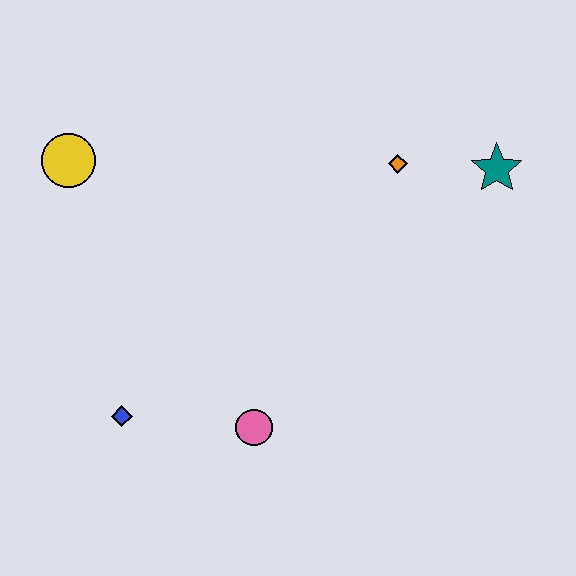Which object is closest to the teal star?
The orange diamond is closest to the teal star.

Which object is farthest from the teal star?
The blue diamond is farthest from the teal star.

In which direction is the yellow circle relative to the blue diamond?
The yellow circle is above the blue diamond.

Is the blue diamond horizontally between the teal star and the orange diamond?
No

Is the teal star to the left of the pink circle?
No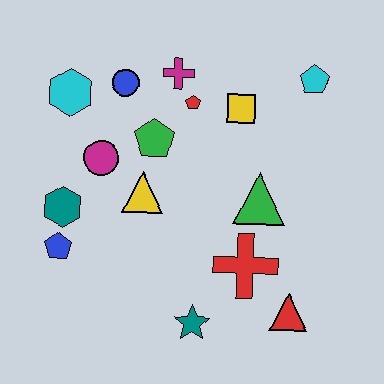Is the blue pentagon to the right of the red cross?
No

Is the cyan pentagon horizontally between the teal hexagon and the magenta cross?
No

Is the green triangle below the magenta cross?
Yes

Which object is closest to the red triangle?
The red cross is closest to the red triangle.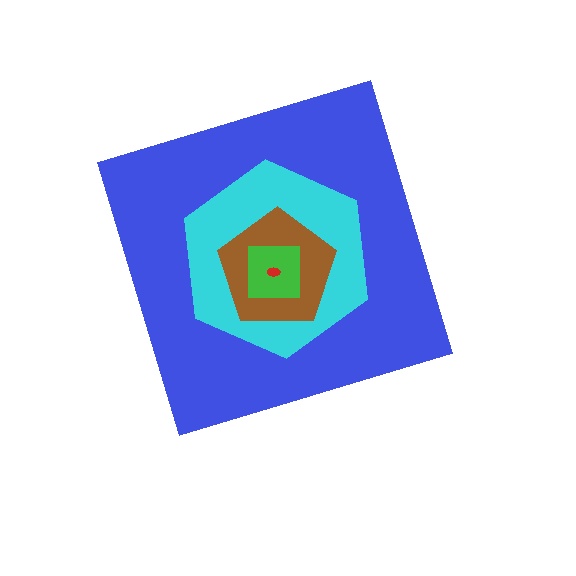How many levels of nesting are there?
5.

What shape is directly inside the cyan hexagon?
The brown pentagon.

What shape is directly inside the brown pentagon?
The green square.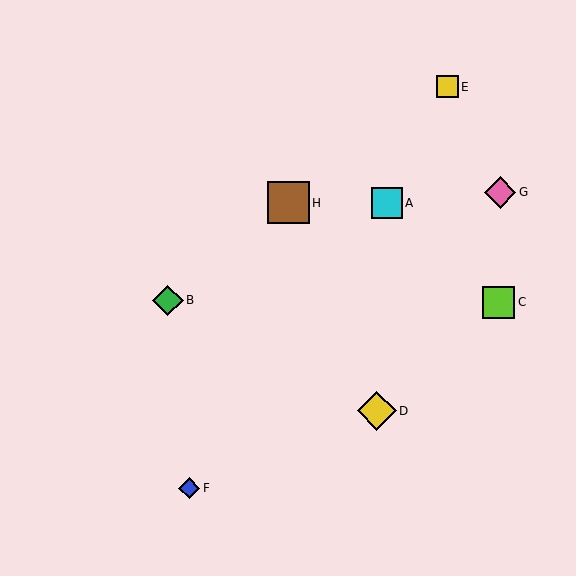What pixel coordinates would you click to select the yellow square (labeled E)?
Click at (447, 87) to select the yellow square E.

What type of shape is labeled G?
Shape G is a pink diamond.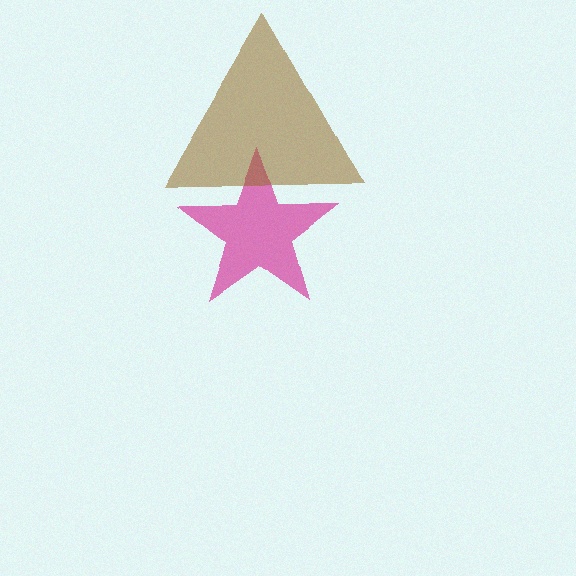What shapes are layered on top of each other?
The layered shapes are: a magenta star, a brown triangle.